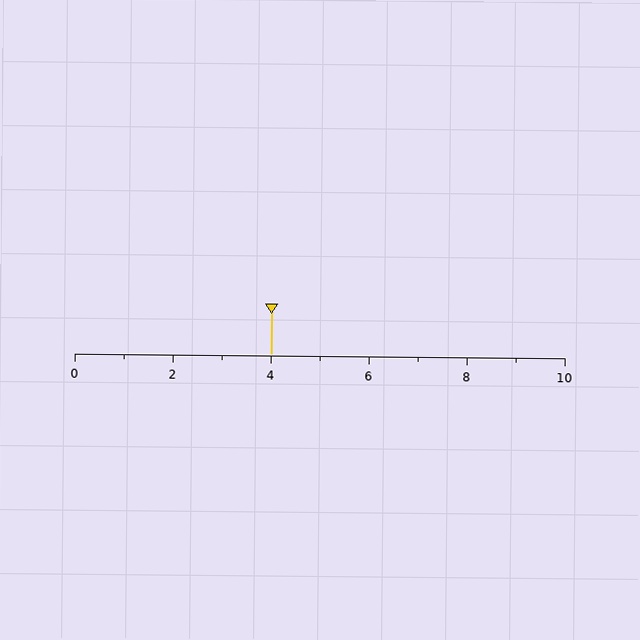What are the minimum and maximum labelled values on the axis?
The axis runs from 0 to 10.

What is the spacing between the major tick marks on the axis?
The major ticks are spaced 2 apart.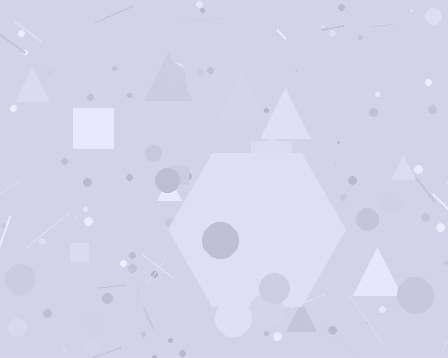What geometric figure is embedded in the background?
A hexagon is embedded in the background.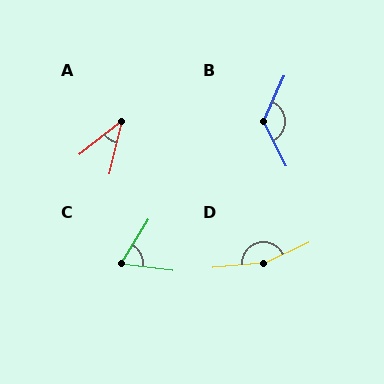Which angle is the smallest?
A, at approximately 38 degrees.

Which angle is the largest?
D, at approximately 160 degrees.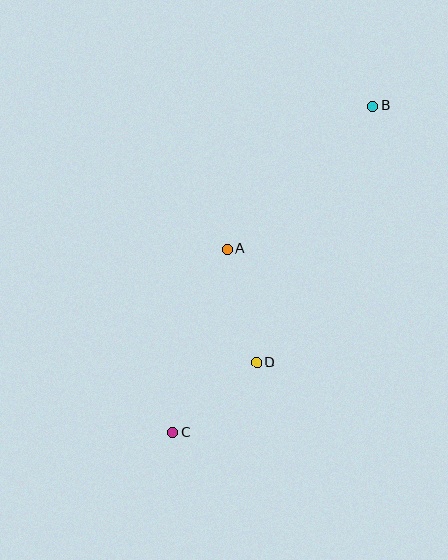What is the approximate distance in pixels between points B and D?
The distance between B and D is approximately 282 pixels.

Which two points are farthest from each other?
Points B and C are farthest from each other.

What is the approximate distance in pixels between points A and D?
The distance between A and D is approximately 117 pixels.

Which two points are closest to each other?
Points C and D are closest to each other.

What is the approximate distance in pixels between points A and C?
The distance between A and C is approximately 191 pixels.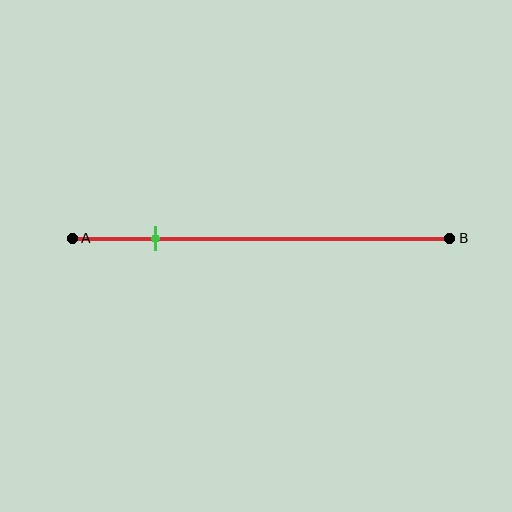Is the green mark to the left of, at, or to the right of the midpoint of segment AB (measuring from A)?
The green mark is to the left of the midpoint of segment AB.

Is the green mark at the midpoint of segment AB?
No, the mark is at about 20% from A, not at the 50% midpoint.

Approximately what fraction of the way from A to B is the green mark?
The green mark is approximately 20% of the way from A to B.